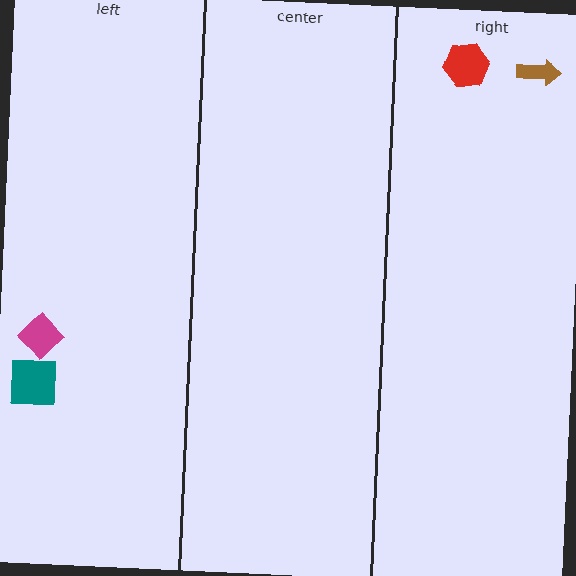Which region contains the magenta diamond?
The left region.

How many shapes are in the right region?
2.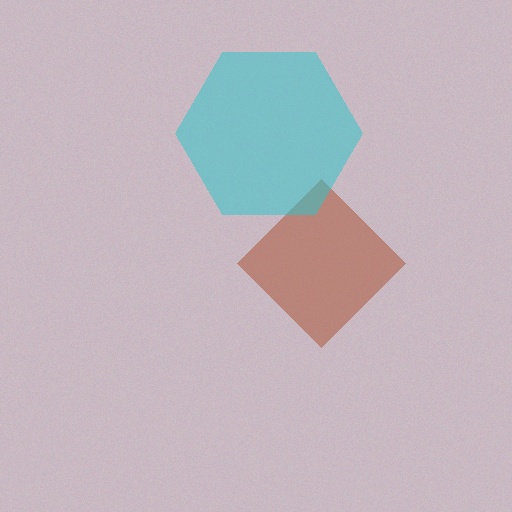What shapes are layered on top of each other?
The layered shapes are: a brown diamond, a cyan hexagon.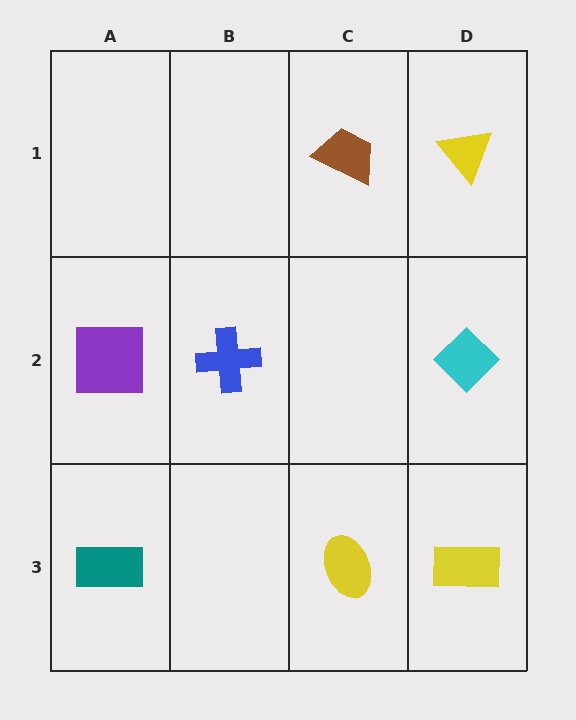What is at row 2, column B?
A blue cross.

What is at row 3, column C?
A yellow ellipse.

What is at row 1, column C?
A brown trapezoid.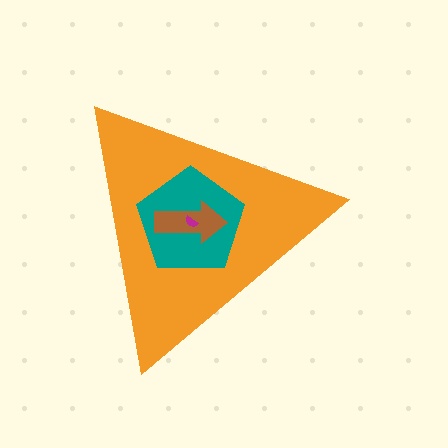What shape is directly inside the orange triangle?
The teal pentagon.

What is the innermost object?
The magenta semicircle.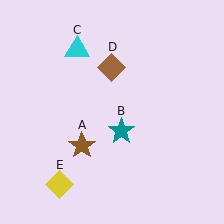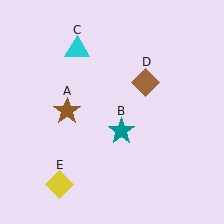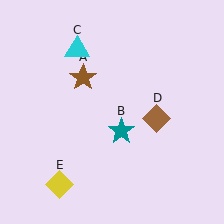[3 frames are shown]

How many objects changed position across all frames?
2 objects changed position: brown star (object A), brown diamond (object D).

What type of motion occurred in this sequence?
The brown star (object A), brown diamond (object D) rotated clockwise around the center of the scene.